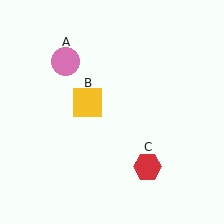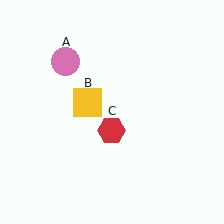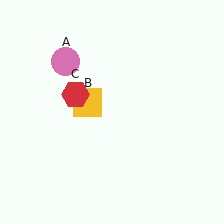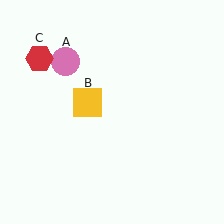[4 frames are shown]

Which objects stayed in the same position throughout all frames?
Pink circle (object A) and yellow square (object B) remained stationary.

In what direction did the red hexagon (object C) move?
The red hexagon (object C) moved up and to the left.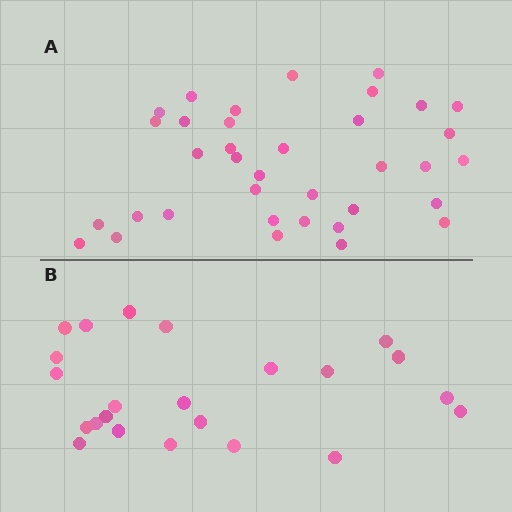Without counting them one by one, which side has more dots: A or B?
Region A (the top region) has more dots.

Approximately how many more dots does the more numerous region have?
Region A has approximately 15 more dots than region B.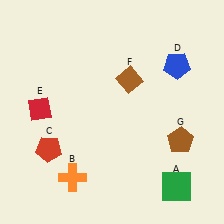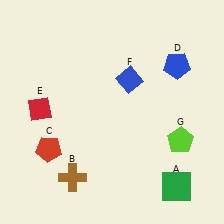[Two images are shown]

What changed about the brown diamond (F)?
In Image 1, F is brown. In Image 2, it changed to blue.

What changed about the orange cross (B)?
In Image 1, B is orange. In Image 2, it changed to brown.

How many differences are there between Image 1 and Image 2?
There are 3 differences between the two images.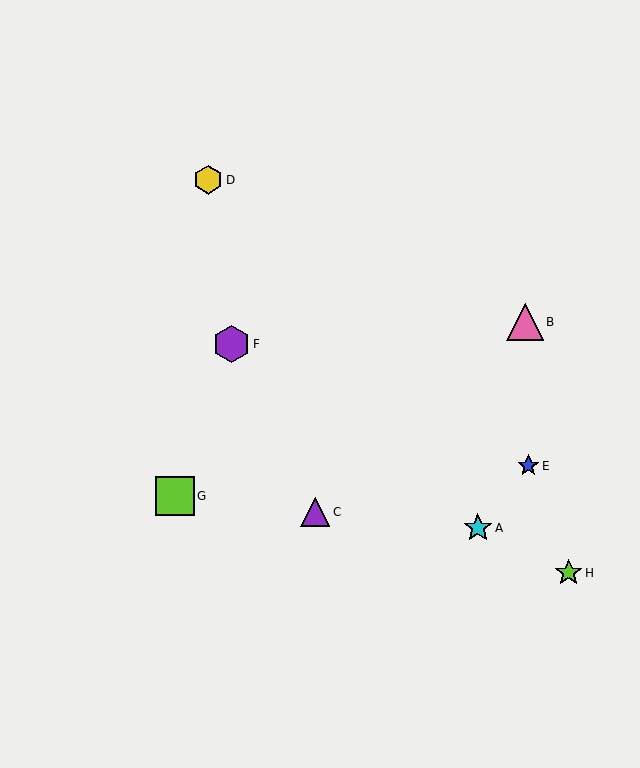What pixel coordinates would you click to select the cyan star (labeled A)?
Click at (478, 528) to select the cyan star A.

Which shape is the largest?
The lime square (labeled G) is the largest.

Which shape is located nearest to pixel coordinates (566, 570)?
The lime star (labeled H) at (569, 573) is nearest to that location.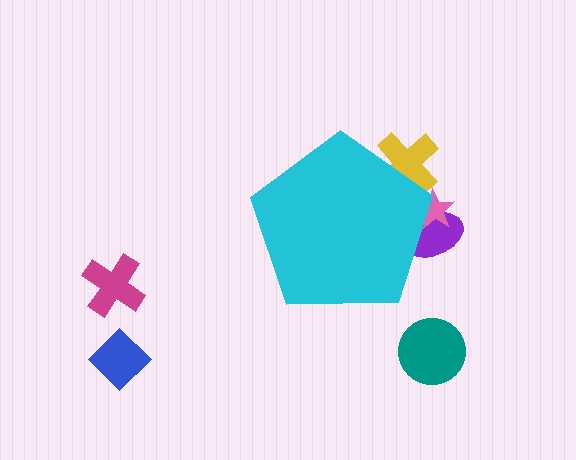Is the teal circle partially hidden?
No, the teal circle is fully visible.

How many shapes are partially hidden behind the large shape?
3 shapes are partially hidden.